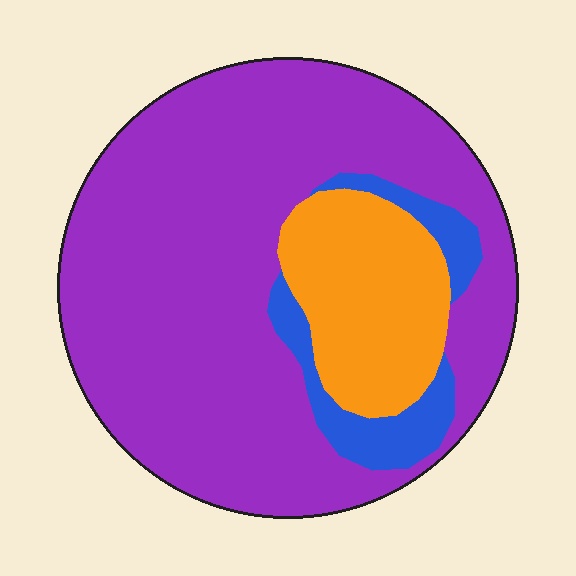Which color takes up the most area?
Purple, at roughly 75%.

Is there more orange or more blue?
Orange.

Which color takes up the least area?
Blue, at roughly 10%.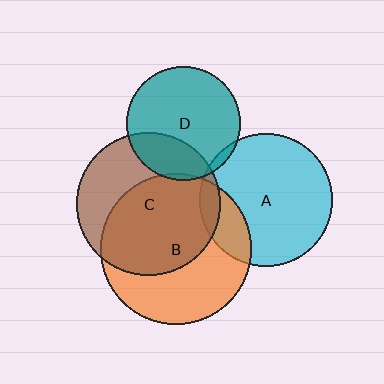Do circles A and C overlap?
Yes.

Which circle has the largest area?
Circle B (orange).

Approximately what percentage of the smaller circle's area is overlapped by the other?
Approximately 10%.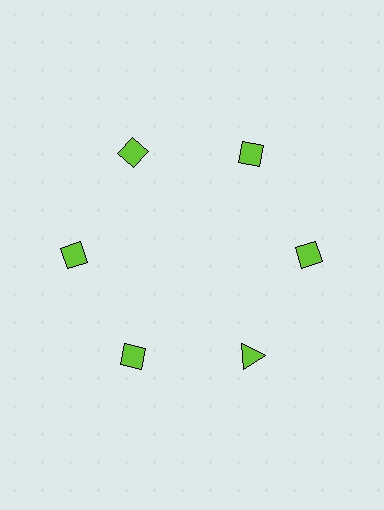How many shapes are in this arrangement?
There are 6 shapes arranged in a ring pattern.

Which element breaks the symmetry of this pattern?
The lime triangle at roughly the 5 o'clock position breaks the symmetry. All other shapes are lime diamonds.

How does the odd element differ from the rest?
It has a different shape: triangle instead of diamond.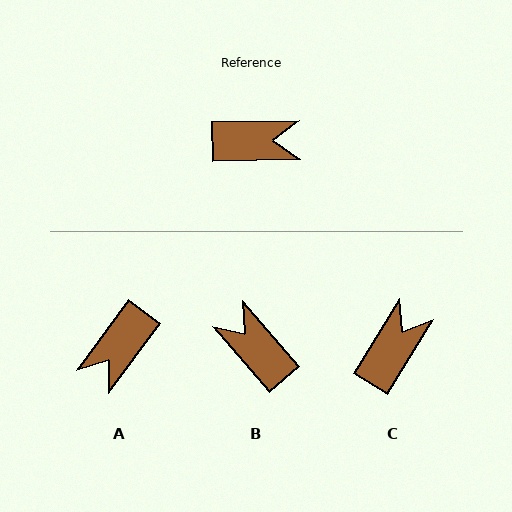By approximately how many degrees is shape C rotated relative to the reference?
Approximately 58 degrees counter-clockwise.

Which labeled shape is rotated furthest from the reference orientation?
B, about 130 degrees away.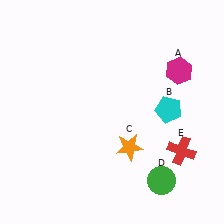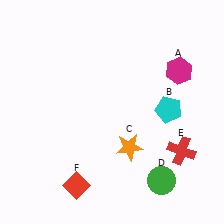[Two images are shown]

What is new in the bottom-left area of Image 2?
A red diamond (F) was added in the bottom-left area of Image 2.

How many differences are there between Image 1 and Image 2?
There is 1 difference between the two images.